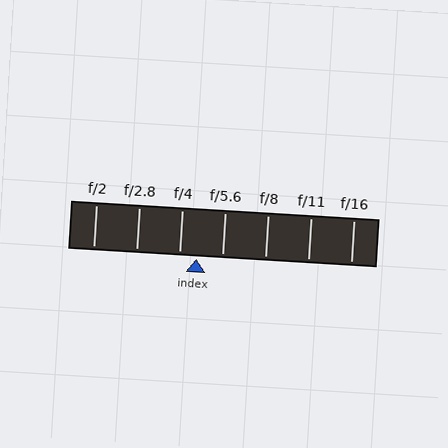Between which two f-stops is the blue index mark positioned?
The index mark is between f/4 and f/5.6.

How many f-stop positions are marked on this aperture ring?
There are 7 f-stop positions marked.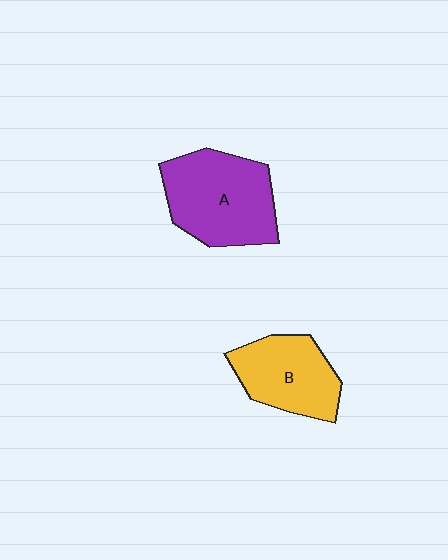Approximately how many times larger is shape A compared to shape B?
Approximately 1.3 times.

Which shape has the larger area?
Shape A (purple).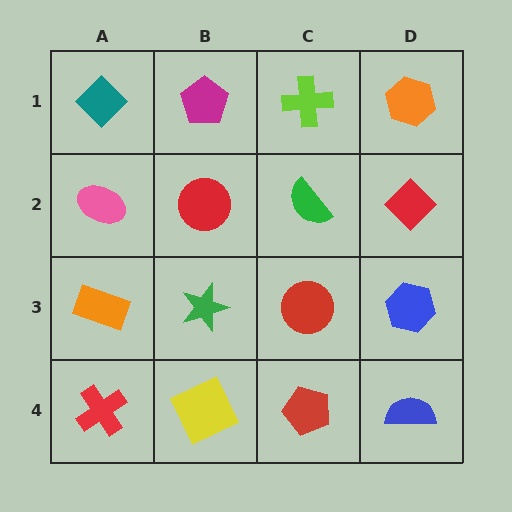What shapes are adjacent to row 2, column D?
An orange hexagon (row 1, column D), a blue hexagon (row 3, column D), a green semicircle (row 2, column C).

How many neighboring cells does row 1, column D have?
2.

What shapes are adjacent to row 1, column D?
A red diamond (row 2, column D), a lime cross (row 1, column C).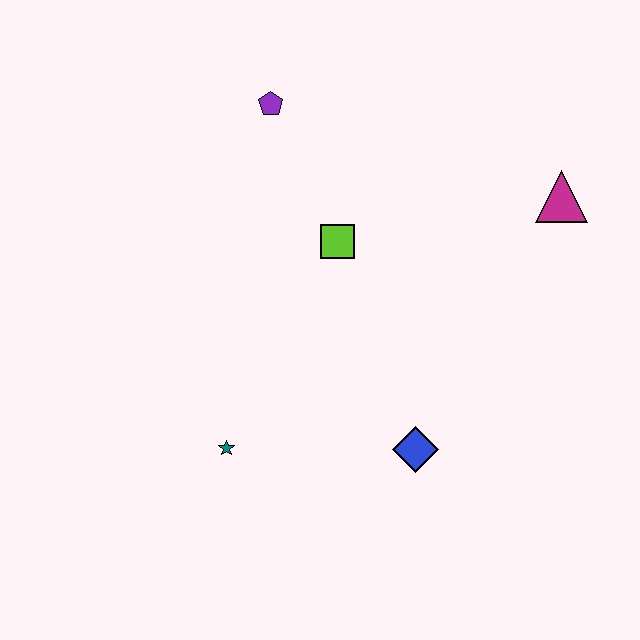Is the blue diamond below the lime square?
Yes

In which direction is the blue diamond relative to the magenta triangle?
The blue diamond is below the magenta triangle.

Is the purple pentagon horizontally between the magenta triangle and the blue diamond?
No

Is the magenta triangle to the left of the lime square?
No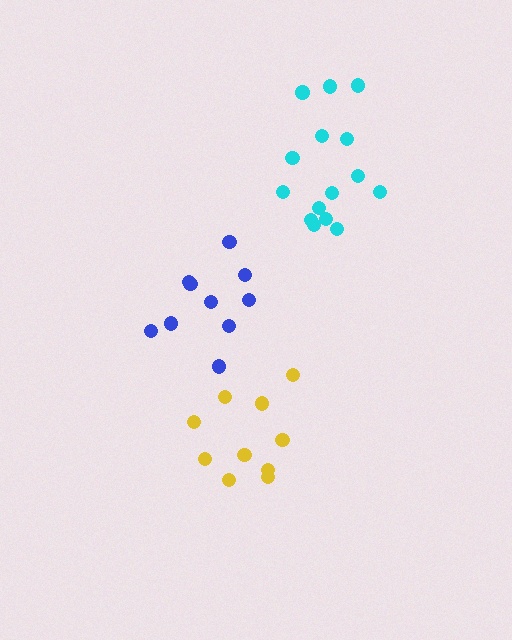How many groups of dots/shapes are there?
There are 3 groups.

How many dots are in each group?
Group 1: 10 dots, Group 2: 10 dots, Group 3: 15 dots (35 total).